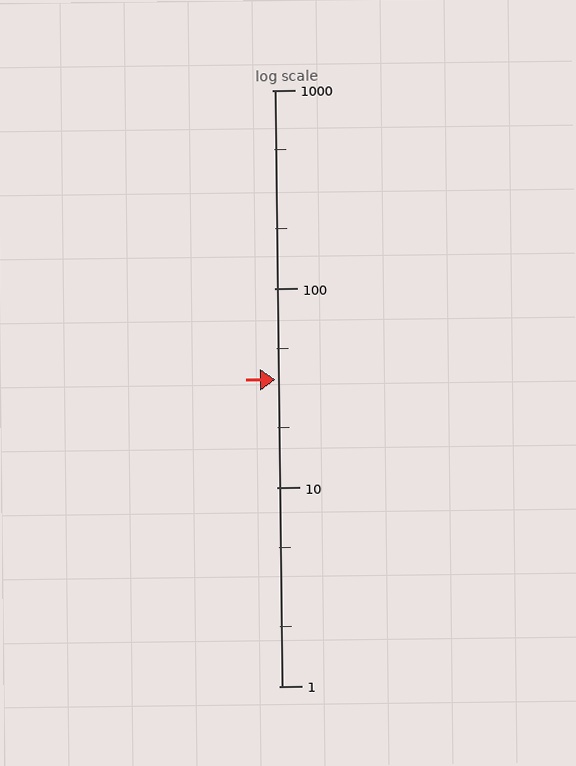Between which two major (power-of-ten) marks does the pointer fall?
The pointer is between 10 and 100.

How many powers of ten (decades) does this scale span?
The scale spans 3 decades, from 1 to 1000.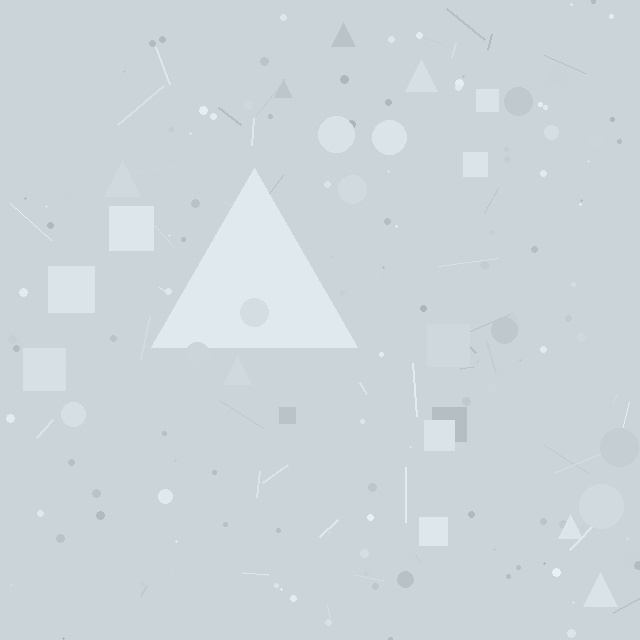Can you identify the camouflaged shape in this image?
The camouflaged shape is a triangle.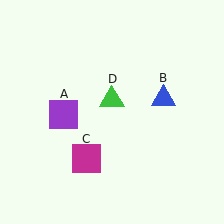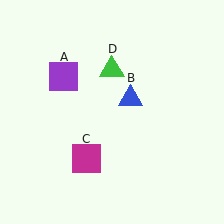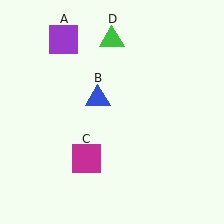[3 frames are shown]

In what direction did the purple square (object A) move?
The purple square (object A) moved up.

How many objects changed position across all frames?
3 objects changed position: purple square (object A), blue triangle (object B), green triangle (object D).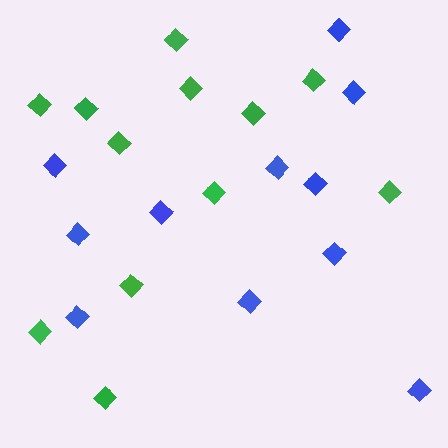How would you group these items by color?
There are 2 groups: one group of blue diamonds (11) and one group of green diamonds (12).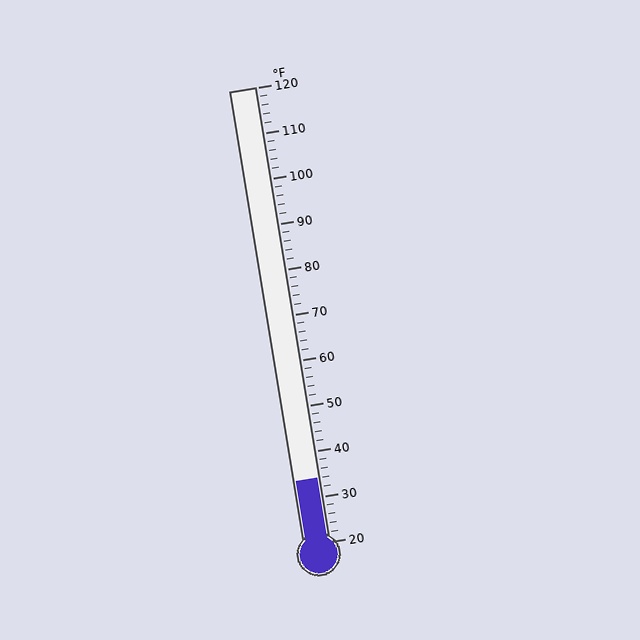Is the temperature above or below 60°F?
The temperature is below 60°F.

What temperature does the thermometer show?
The thermometer shows approximately 34°F.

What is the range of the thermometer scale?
The thermometer scale ranges from 20°F to 120°F.